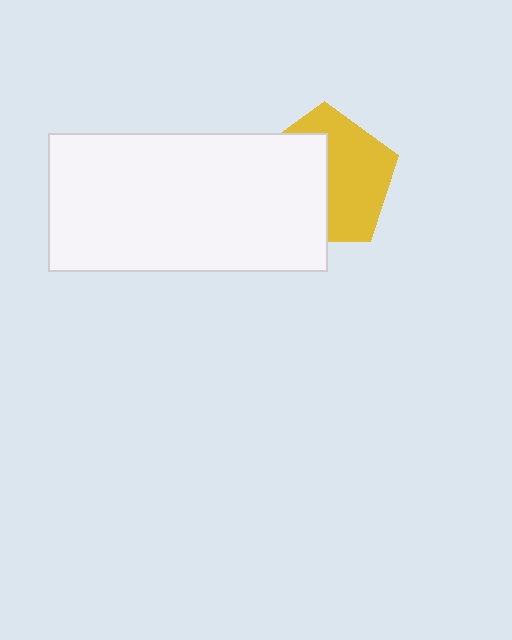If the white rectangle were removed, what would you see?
You would see the complete yellow pentagon.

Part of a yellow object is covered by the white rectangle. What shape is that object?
It is a pentagon.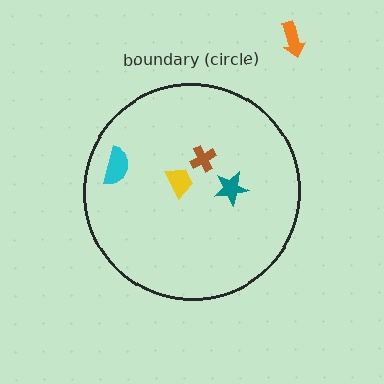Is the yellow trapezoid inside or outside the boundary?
Inside.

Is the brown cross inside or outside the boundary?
Inside.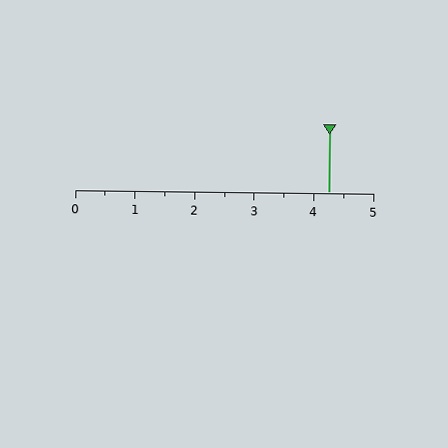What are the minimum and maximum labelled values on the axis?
The axis runs from 0 to 5.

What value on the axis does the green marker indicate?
The marker indicates approximately 4.2.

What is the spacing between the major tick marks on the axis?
The major ticks are spaced 1 apart.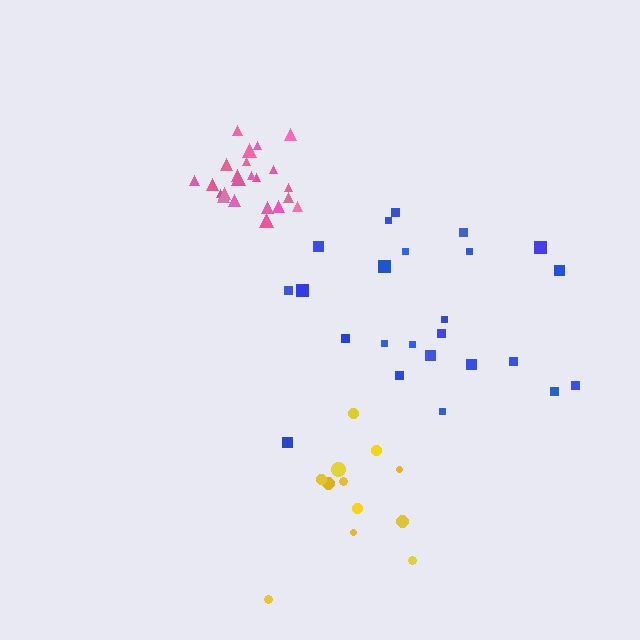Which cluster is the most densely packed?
Pink.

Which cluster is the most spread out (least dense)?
Blue.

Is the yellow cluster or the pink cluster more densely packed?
Pink.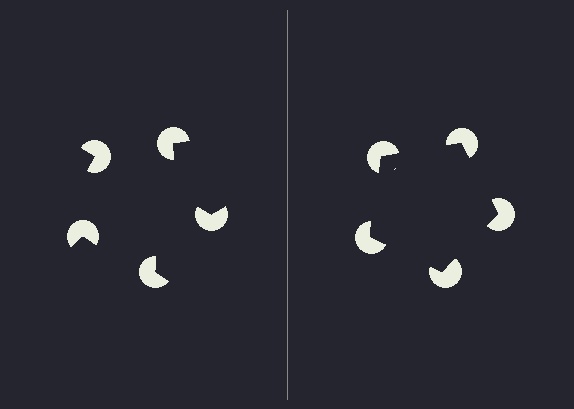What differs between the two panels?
The pac-man discs are positioned identically on both sides; only the wedge orientations differ. On the right they align to a pentagon; on the left they are misaligned.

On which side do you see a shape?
An illusory pentagon appears on the right side. On the left side the wedge cuts are rotated, so no coherent shape forms.